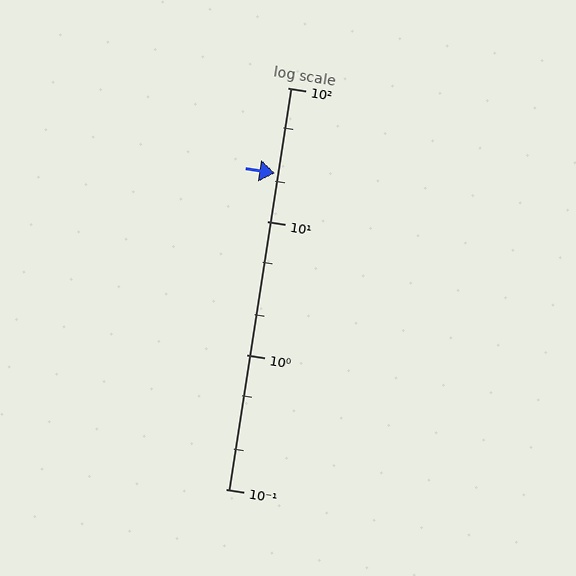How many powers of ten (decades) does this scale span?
The scale spans 3 decades, from 0.1 to 100.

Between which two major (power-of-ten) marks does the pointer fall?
The pointer is between 10 and 100.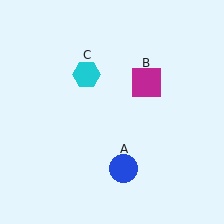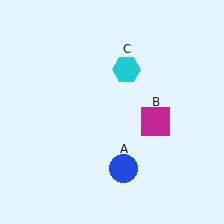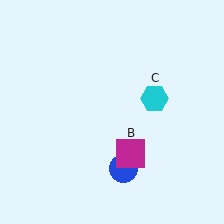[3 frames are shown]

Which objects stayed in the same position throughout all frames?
Blue circle (object A) remained stationary.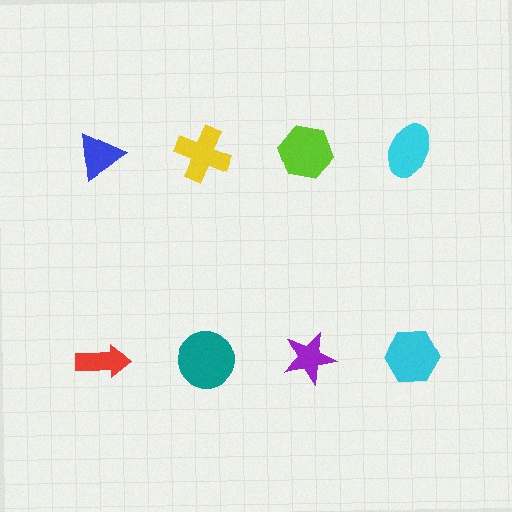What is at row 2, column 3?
A purple star.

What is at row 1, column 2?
A yellow cross.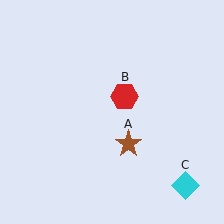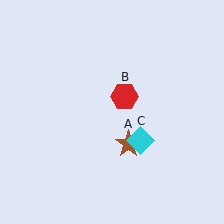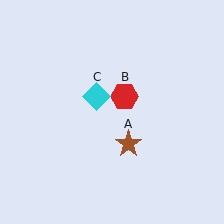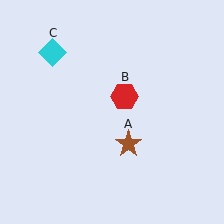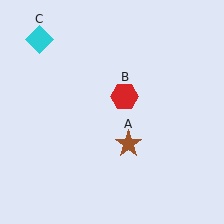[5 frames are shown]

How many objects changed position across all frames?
1 object changed position: cyan diamond (object C).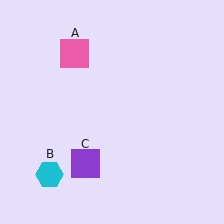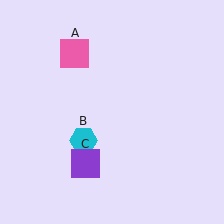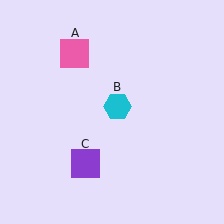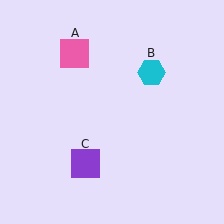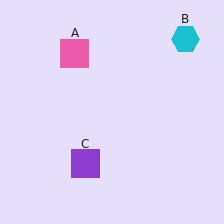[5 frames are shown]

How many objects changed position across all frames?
1 object changed position: cyan hexagon (object B).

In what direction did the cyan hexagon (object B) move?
The cyan hexagon (object B) moved up and to the right.